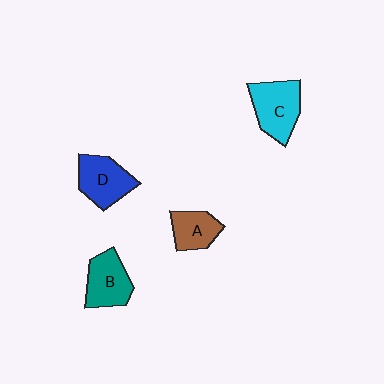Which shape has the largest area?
Shape C (cyan).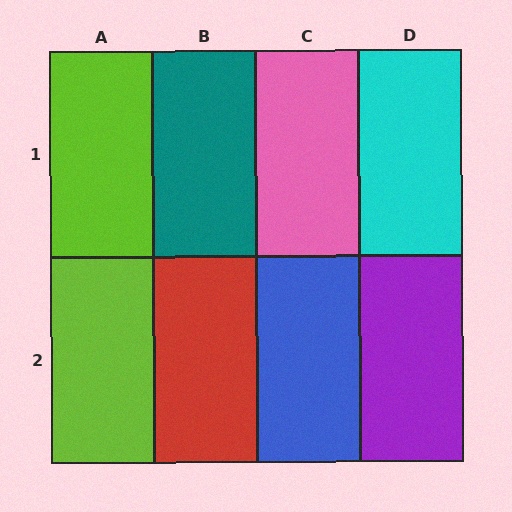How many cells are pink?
1 cell is pink.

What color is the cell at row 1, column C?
Pink.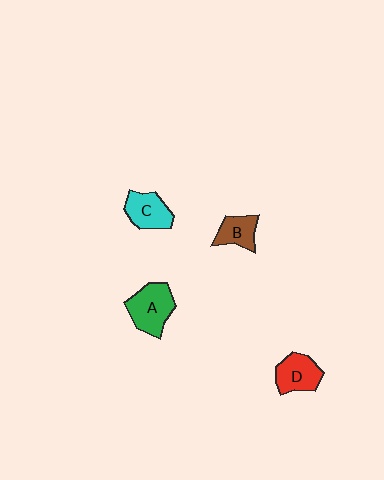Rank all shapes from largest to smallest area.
From largest to smallest: A (green), D (red), C (cyan), B (brown).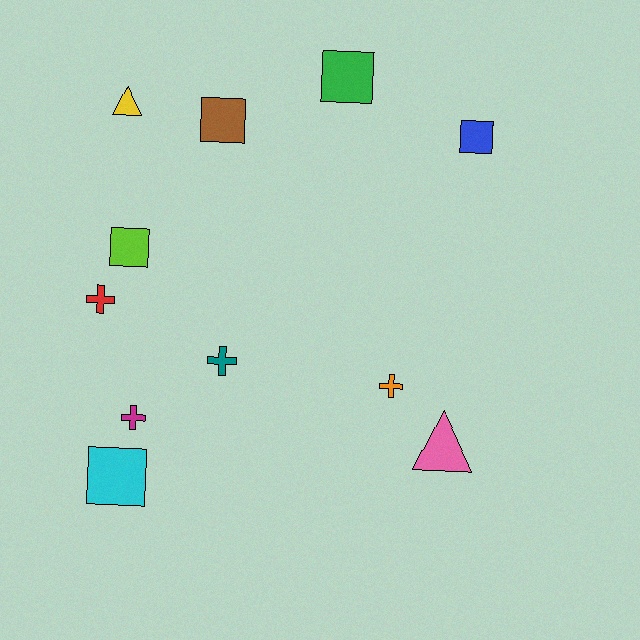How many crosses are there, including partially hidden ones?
There are 4 crosses.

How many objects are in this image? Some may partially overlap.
There are 11 objects.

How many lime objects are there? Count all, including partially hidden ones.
There is 1 lime object.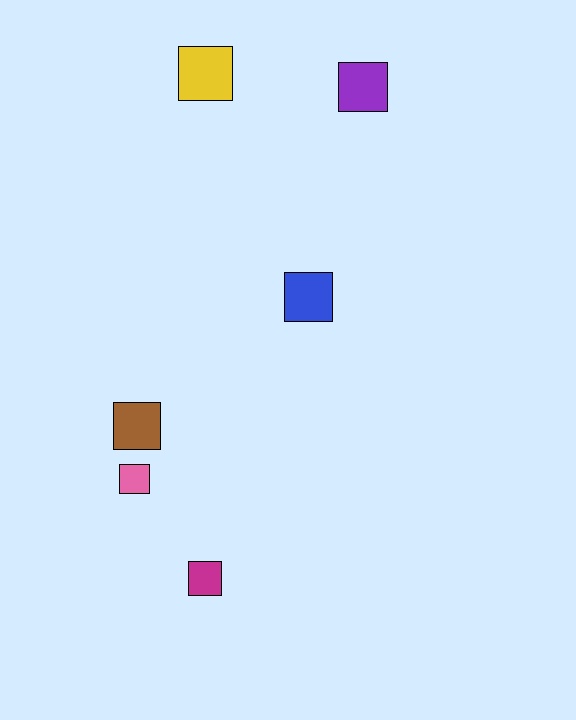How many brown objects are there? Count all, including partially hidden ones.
There is 1 brown object.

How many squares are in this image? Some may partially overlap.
There are 6 squares.